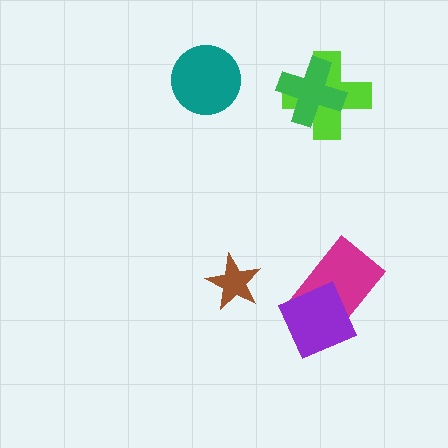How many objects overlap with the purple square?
1 object overlaps with the purple square.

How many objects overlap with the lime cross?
1 object overlaps with the lime cross.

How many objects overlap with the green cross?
1 object overlaps with the green cross.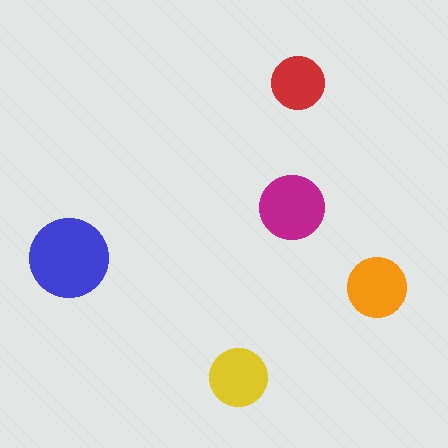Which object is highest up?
The red circle is topmost.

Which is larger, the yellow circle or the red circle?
The yellow one.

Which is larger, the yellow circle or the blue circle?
The blue one.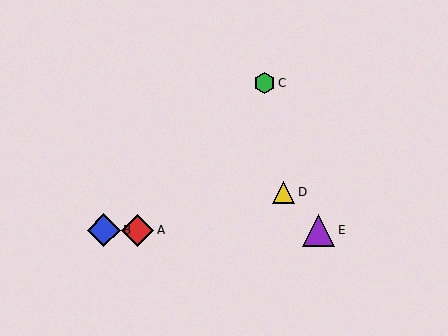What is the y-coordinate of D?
Object D is at y≈192.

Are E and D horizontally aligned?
No, E is at y≈230 and D is at y≈192.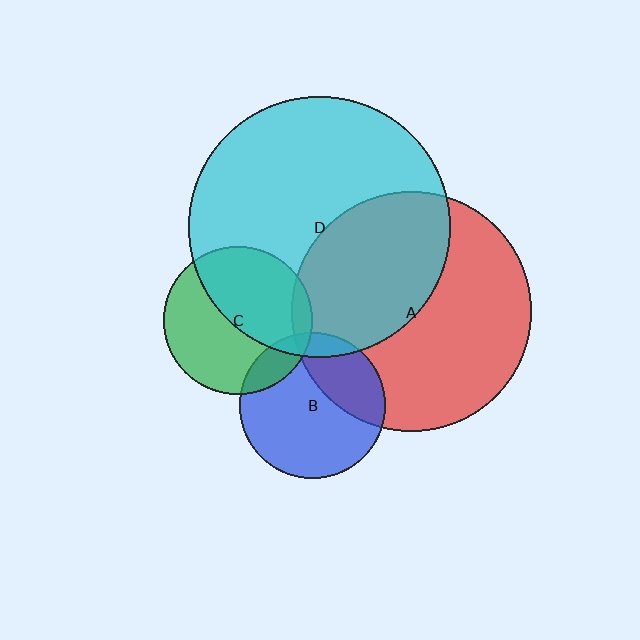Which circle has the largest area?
Circle D (cyan).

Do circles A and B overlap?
Yes.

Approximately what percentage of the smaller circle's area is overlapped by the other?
Approximately 30%.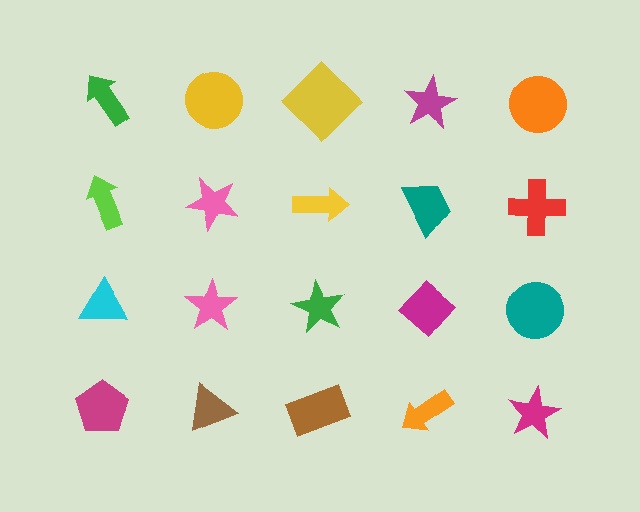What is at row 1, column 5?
An orange circle.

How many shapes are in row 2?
5 shapes.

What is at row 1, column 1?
A green arrow.